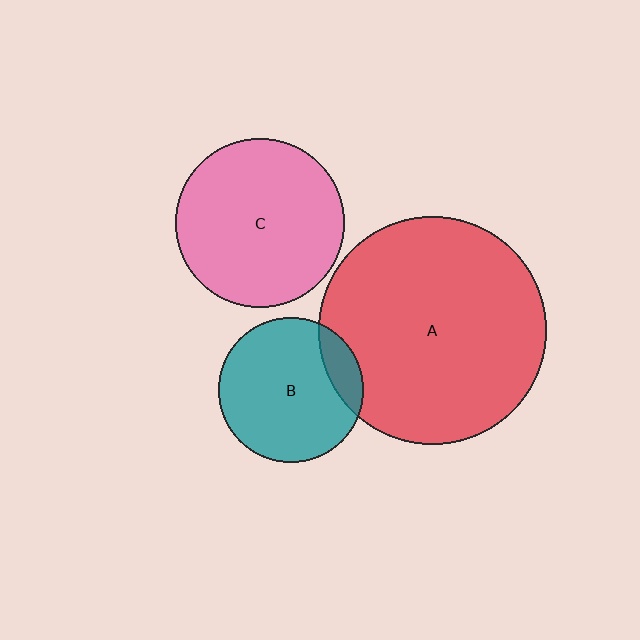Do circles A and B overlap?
Yes.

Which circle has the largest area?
Circle A (red).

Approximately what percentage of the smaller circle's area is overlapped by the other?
Approximately 15%.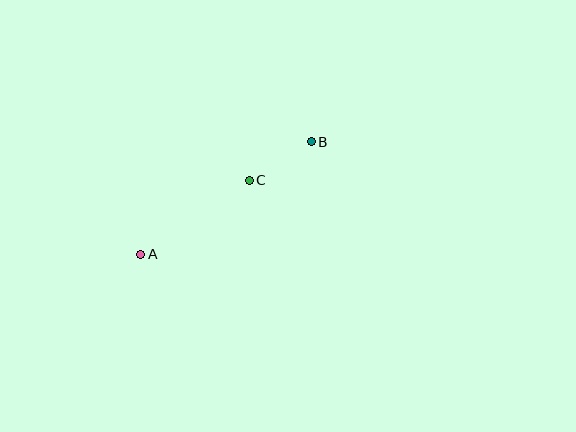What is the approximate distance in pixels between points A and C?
The distance between A and C is approximately 131 pixels.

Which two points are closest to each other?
Points B and C are closest to each other.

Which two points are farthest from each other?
Points A and B are farthest from each other.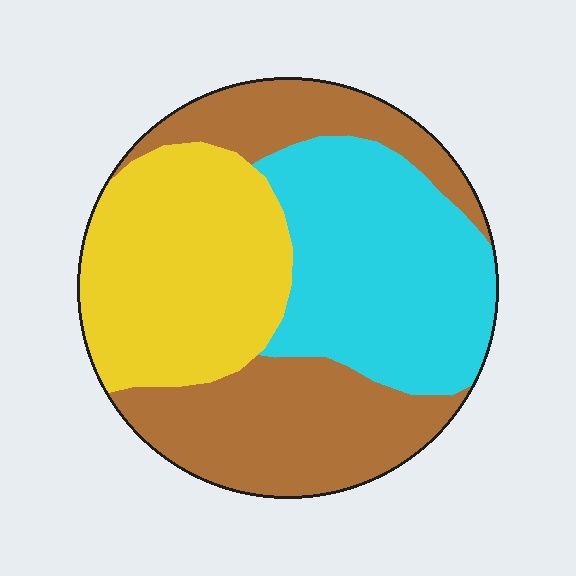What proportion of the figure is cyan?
Cyan takes up about one third (1/3) of the figure.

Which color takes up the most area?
Brown, at roughly 35%.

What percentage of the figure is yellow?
Yellow takes up about one third (1/3) of the figure.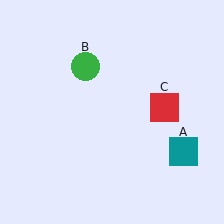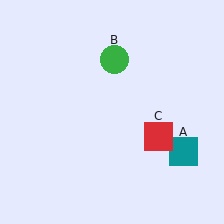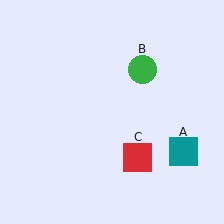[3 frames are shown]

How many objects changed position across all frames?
2 objects changed position: green circle (object B), red square (object C).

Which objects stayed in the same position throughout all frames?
Teal square (object A) remained stationary.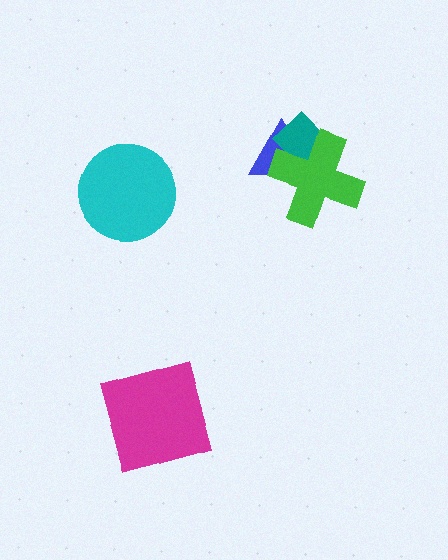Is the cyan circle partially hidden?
No, no other shape covers it.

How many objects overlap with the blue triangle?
2 objects overlap with the blue triangle.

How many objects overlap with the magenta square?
0 objects overlap with the magenta square.